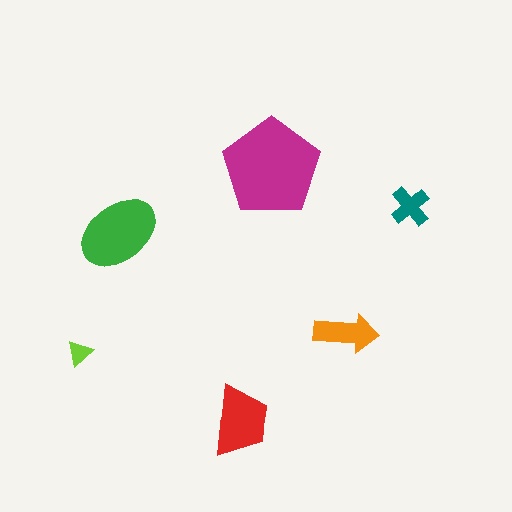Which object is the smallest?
The lime triangle.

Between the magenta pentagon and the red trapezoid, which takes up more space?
The magenta pentagon.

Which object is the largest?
The magenta pentagon.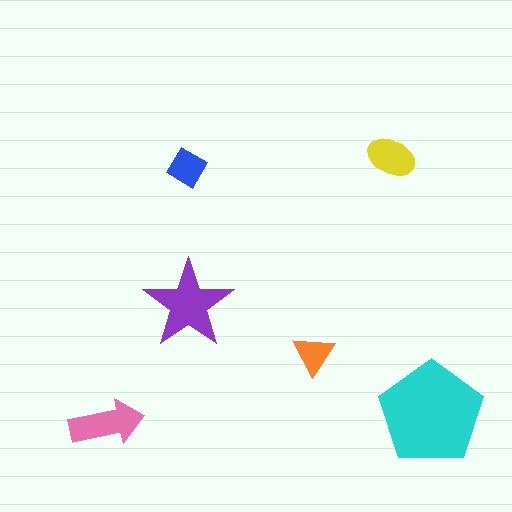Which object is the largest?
The cyan pentagon.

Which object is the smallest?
The orange triangle.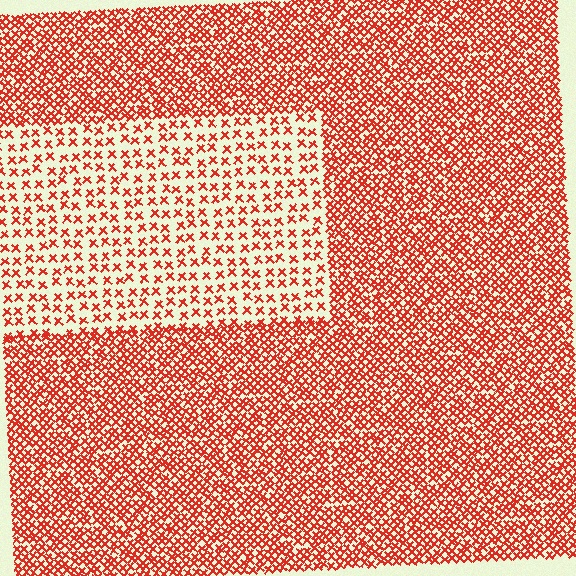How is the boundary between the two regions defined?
The boundary is defined by a change in element density (approximately 2.4x ratio). All elements are the same color, size, and shape.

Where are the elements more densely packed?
The elements are more densely packed outside the rectangle boundary.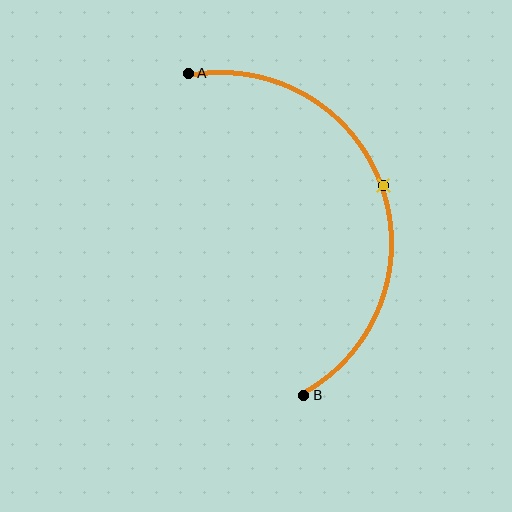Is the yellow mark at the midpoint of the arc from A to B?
Yes. The yellow mark lies on the arc at equal arc-length from both A and B — it is the arc midpoint.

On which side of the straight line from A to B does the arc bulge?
The arc bulges to the right of the straight line connecting A and B.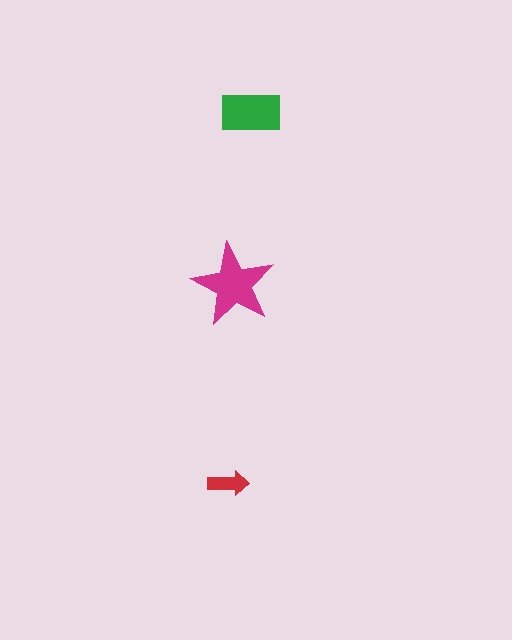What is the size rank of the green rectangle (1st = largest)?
2nd.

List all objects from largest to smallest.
The magenta star, the green rectangle, the red arrow.